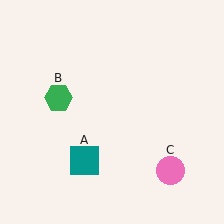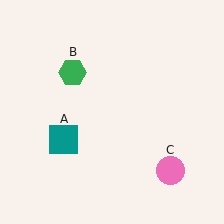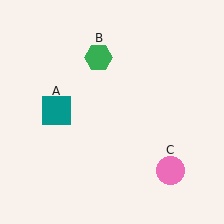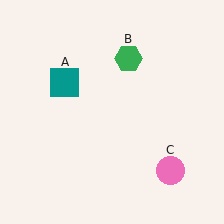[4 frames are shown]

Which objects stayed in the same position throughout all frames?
Pink circle (object C) remained stationary.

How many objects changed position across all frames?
2 objects changed position: teal square (object A), green hexagon (object B).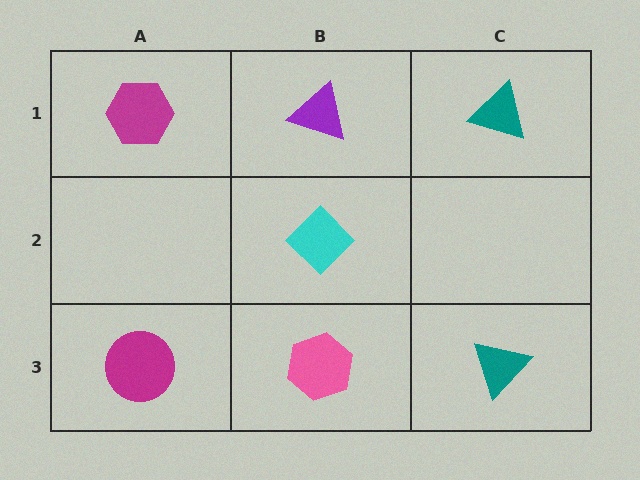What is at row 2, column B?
A cyan diamond.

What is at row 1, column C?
A teal triangle.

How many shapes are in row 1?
3 shapes.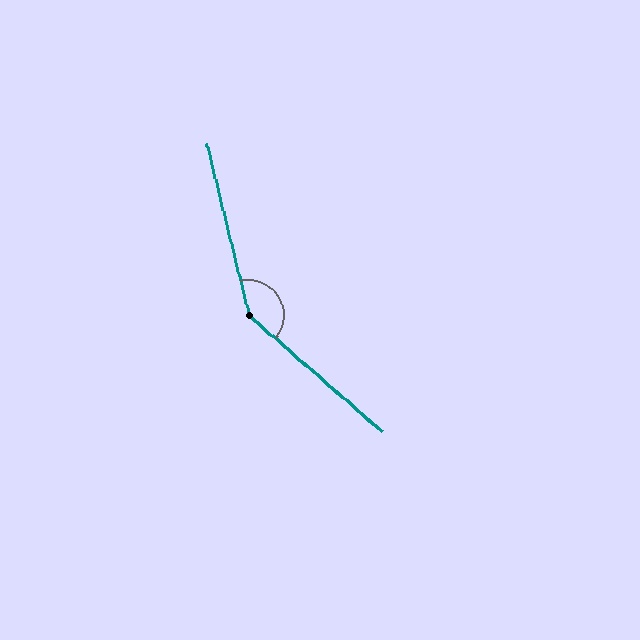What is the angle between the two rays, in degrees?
Approximately 145 degrees.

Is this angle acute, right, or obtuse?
It is obtuse.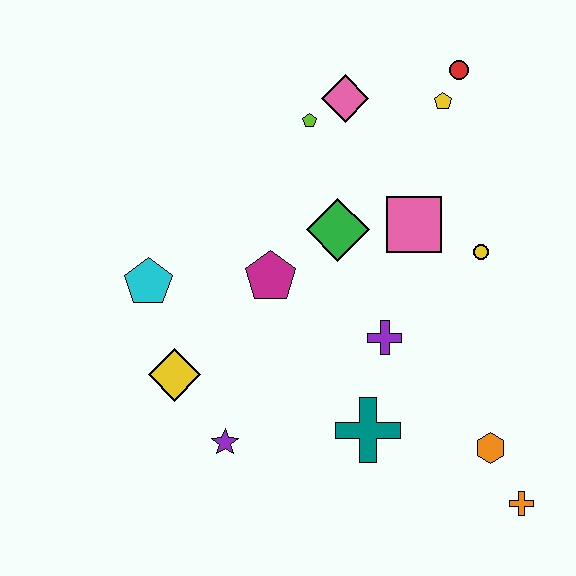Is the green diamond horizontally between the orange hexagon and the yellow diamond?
Yes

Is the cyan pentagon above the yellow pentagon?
No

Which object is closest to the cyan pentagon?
The yellow diamond is closest to the cyan pentagon.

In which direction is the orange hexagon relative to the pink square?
The orange hexagon is below the pink square.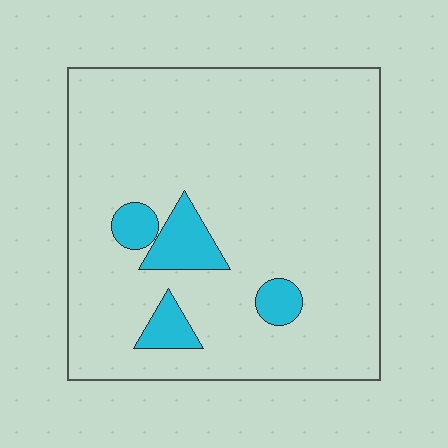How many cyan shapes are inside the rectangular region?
4.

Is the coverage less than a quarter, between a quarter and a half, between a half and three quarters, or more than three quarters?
Less than a quarter.